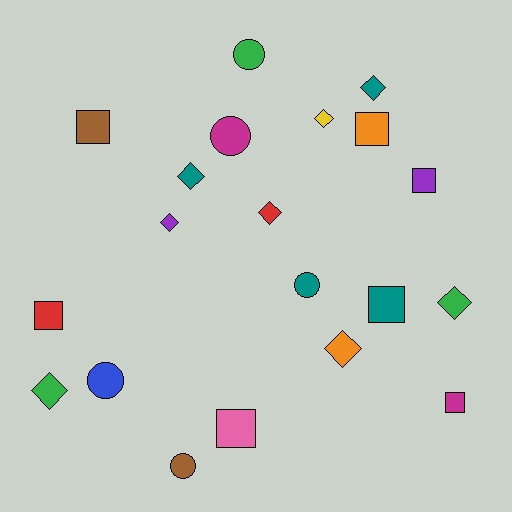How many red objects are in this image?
There are 2 red objects.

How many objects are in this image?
There are 20 objects.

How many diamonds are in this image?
There are 8 diamonds.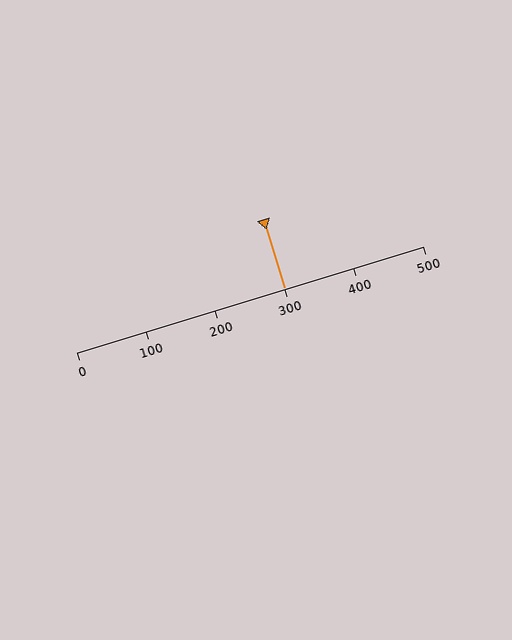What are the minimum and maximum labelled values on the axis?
The axis runs from 0 to 500.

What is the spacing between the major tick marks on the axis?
The major ticks are spaced 100 apart.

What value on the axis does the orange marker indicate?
The marker indicates approximately 300.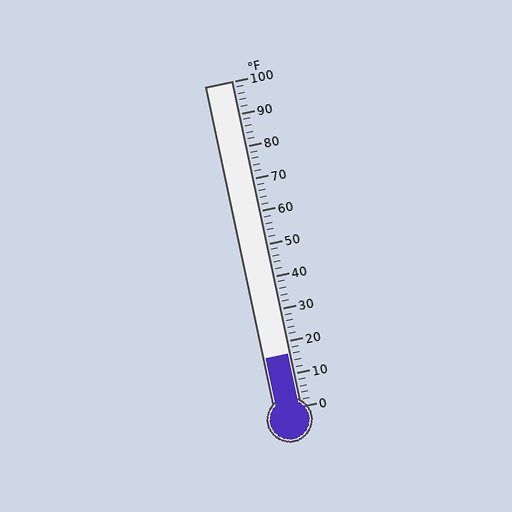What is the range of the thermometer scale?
The thermometer scale ranges from 0°F to 100°F.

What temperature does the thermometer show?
The thermometer shows approximately 16°F.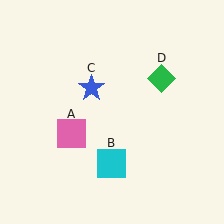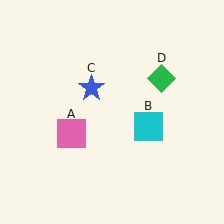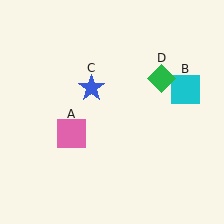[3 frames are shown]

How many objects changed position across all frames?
1 object changed position: cyan square (object B).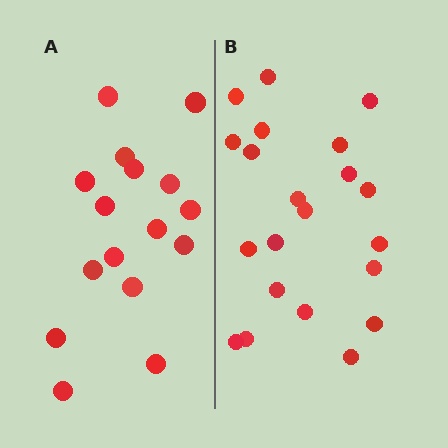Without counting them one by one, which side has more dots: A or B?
Region B (the right region) has more dots.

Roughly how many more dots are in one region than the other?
Region B has about 5 more dots than region A.